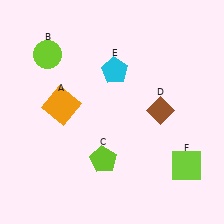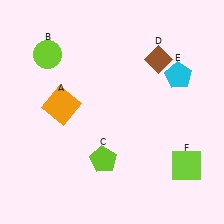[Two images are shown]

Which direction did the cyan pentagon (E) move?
The cyan pentagon (E) moved right.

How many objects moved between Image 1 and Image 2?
2 objects moved between the two images.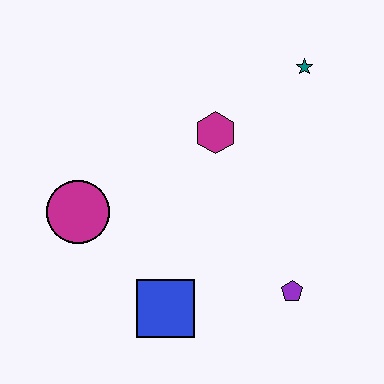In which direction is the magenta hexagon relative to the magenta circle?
The magenta hexagon is to the right of the magenta circle.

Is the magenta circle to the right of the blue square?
No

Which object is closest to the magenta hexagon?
The teal star is closest to the magenta hexagon.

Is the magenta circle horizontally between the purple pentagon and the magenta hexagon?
No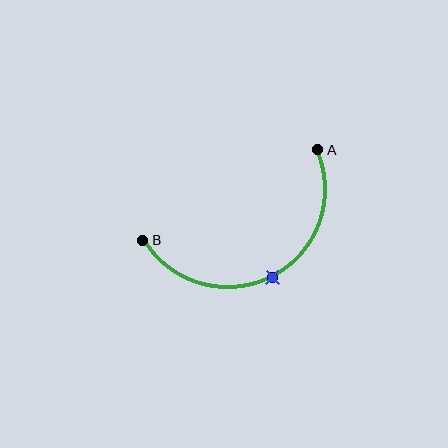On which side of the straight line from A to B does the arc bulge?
The arc bulges below the straight line connecting A and B.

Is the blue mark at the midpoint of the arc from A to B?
Yes. The blue mark lies on the arc at equal arc-length from both A and B — it is the arc midpoint.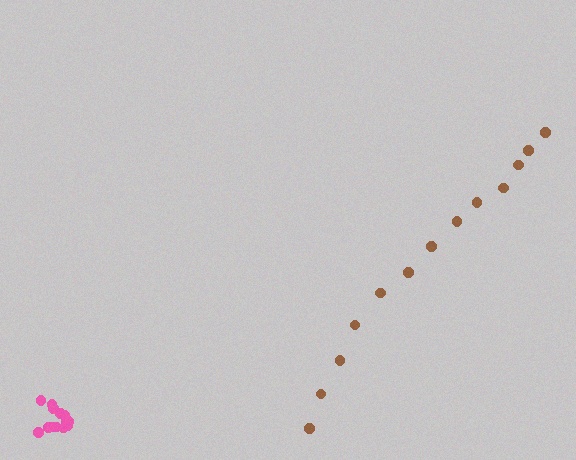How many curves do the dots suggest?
There are 2 distinct paths.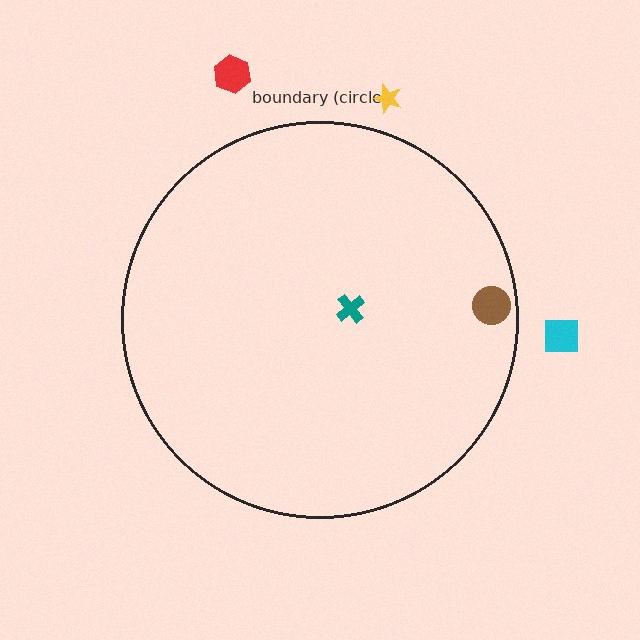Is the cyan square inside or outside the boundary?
Outside.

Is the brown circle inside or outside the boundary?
Inside.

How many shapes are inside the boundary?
2 inside, 3 outside.